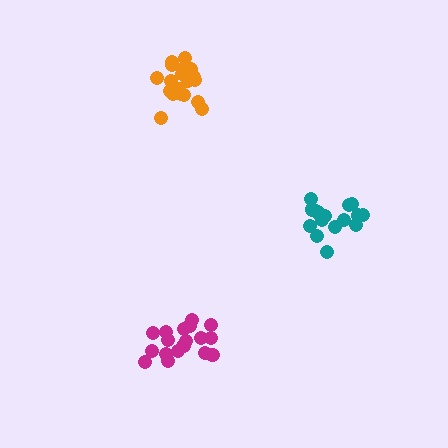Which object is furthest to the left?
The magenta cluster is leftmost.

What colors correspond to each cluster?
The clusters are colored: magenta, orange, teal.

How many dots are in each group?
Group 1: 18 dots, Group 2: 19 dots, Group 3: 16 dots (53 total).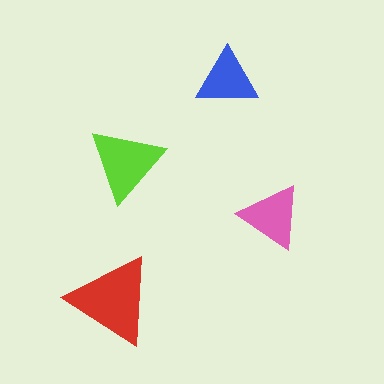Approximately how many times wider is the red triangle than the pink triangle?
About 1.5 times wider.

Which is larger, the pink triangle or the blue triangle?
The pink one.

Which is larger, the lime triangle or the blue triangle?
The lime one.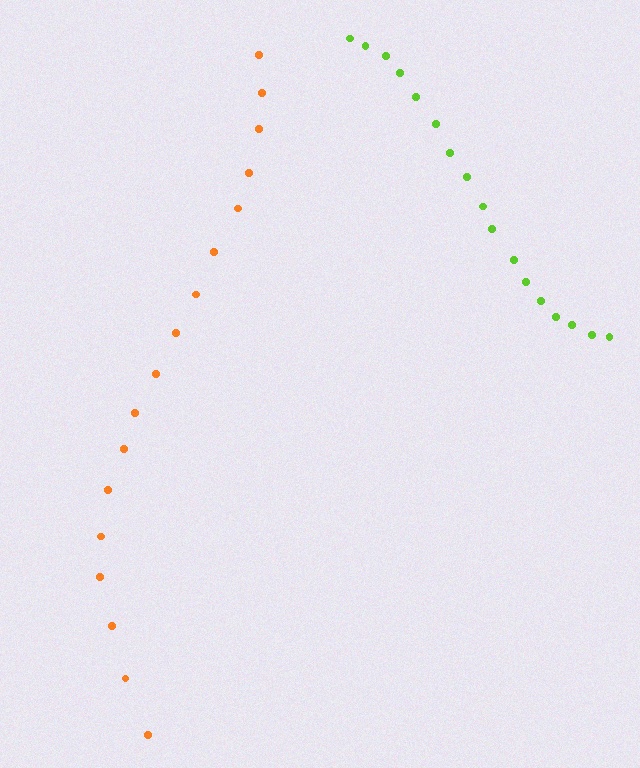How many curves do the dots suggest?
There are 2 distinct paths.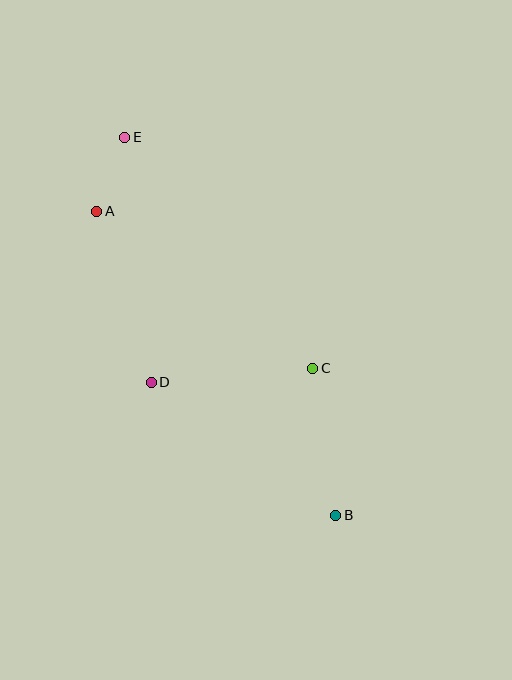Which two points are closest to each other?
Points A and E are closest to each other.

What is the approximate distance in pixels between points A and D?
The distance between A and D is approximately 180 pixels.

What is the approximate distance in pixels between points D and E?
The distance between D and E is approximately 247 pixels.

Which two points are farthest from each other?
Points B and E are farthest from each other.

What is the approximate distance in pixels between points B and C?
The distance between B and C is approximately 148 pixels.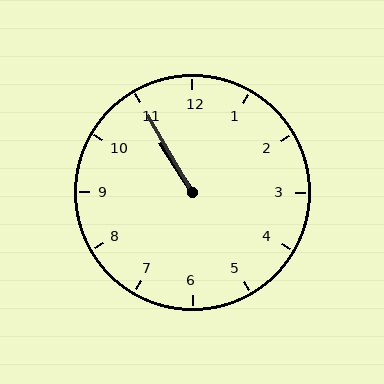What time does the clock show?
10:55.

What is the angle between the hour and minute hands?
Approximately 2 degrees.